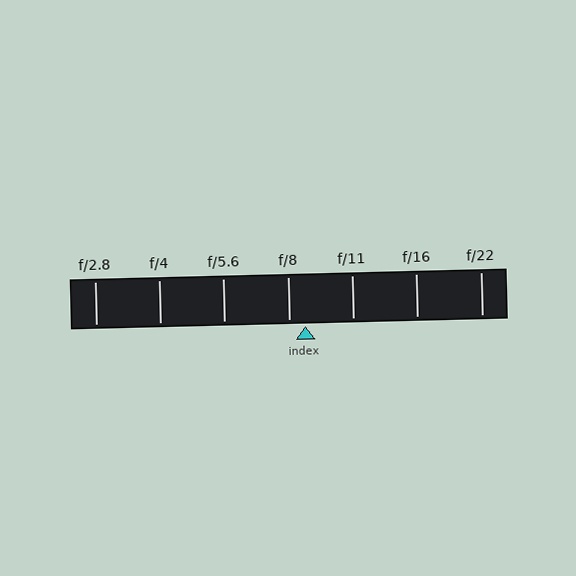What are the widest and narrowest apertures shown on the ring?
The widest aperture shown is f/2.8 and the narrowest is f/22.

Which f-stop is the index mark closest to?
The index mark is closest to f/8.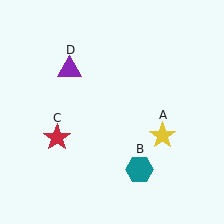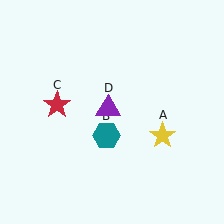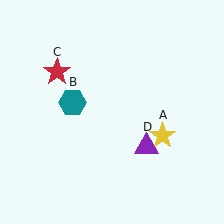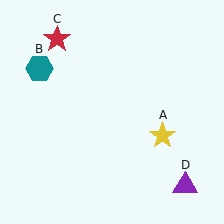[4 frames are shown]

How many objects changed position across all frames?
3 objects changed position: teal hexagon (object B), red star (object C), purple triangle (object D).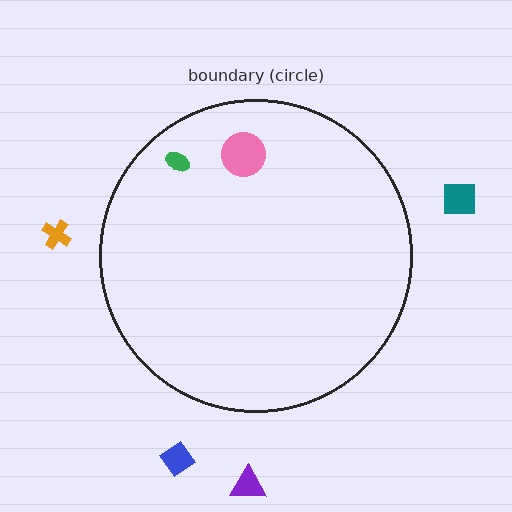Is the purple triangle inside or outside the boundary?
Outside.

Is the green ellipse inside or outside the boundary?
Inside.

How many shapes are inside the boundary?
2 inside, 4 outside.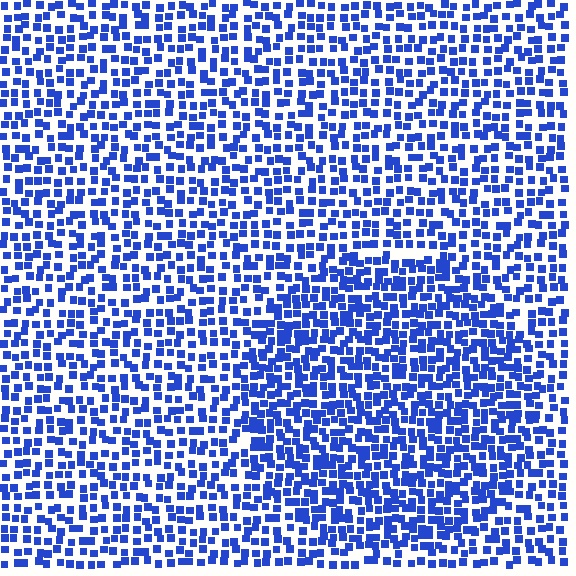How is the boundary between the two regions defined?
The boundary is defined by a change in element density (approximately 1.5x ratio). All elements are the same color, size, and shape.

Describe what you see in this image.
The image contains small blue elements arranged at two different densities. A circle-shaped region is visible where the elements are more densely packed than the surrounding area.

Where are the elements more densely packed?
The elements are more densely packed inside the circle boundary.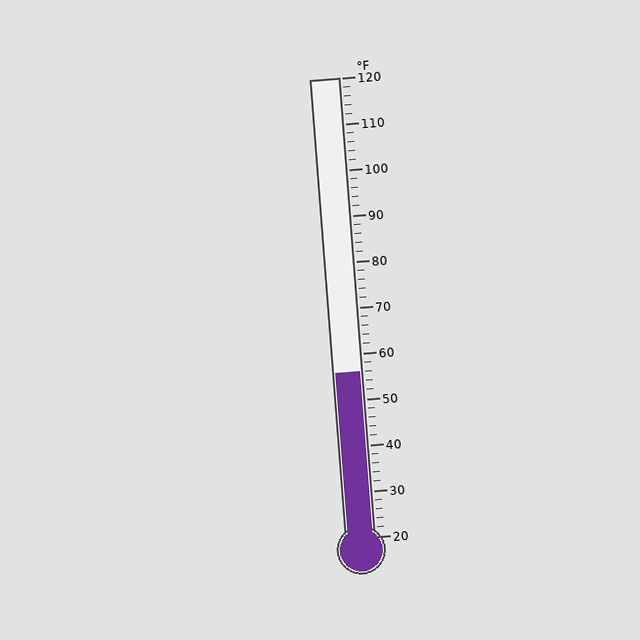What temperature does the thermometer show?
The thermometer shows approximately 56°F.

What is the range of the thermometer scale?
The thermometer scale ranges from 20°F to 120°F.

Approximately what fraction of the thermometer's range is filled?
The thermometer is filled to approximately 35% of its range.